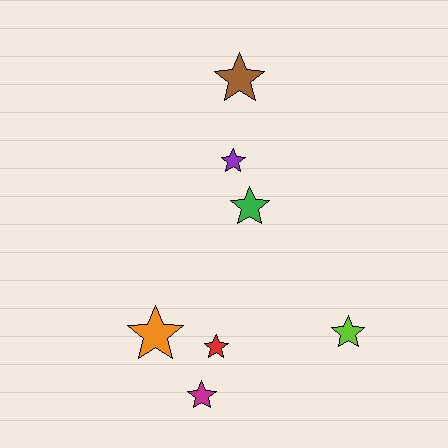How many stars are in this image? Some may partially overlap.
There are 7 stars.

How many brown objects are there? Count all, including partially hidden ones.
There is 1 brown object.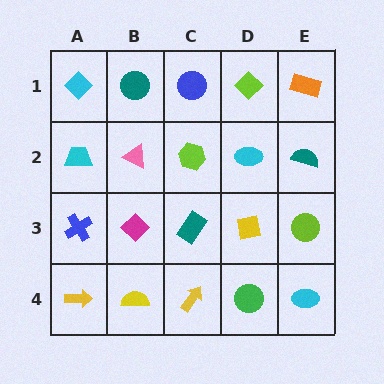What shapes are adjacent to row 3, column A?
A cyan trapezoid (row 2, column A), a yellow arrow (row 4, column A), a magenta diamond (row 3, column B).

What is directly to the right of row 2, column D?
A teal semicircle.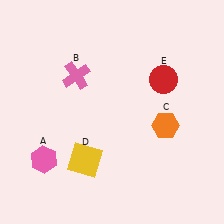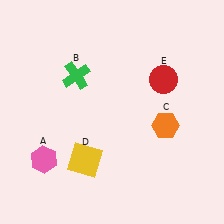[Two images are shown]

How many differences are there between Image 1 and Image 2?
There is 1 difference between the two images.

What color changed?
The cross (B) changed from pink in Image 1 to green in Image 2.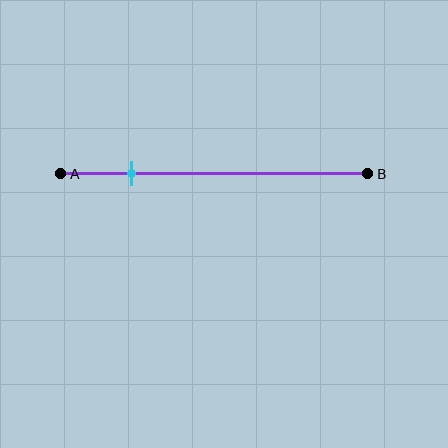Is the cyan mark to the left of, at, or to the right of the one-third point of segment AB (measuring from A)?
The cyan mark is to the left of the one-third point of segment AB.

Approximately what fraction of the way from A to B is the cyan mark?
The cyan mark is approximately 25% of the way from A to B.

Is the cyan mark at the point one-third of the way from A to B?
No, the mark is at about 25% from A, not at the 33% one-third point.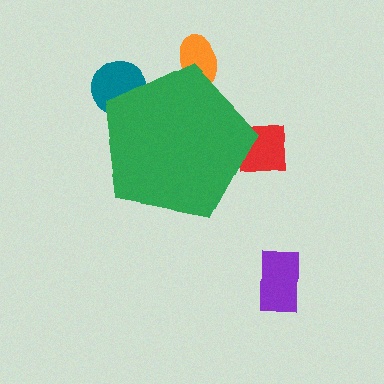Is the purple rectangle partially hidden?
No, the purple rectangle is fully visible.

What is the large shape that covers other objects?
A green pentagon.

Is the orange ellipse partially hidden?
Yes, the orange ellipse is partially hidden behind the green pentagon.